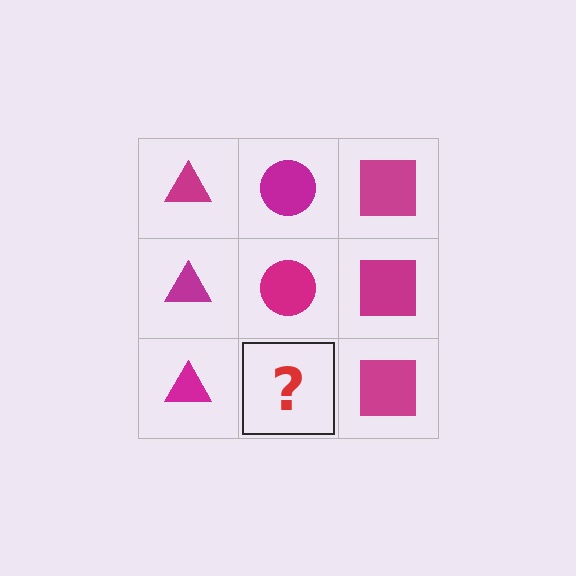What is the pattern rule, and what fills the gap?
The rule is that each column has a consistent shape. The gap should be filled with a magenta circle.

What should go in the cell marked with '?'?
The missing cell should contain a magenta circle.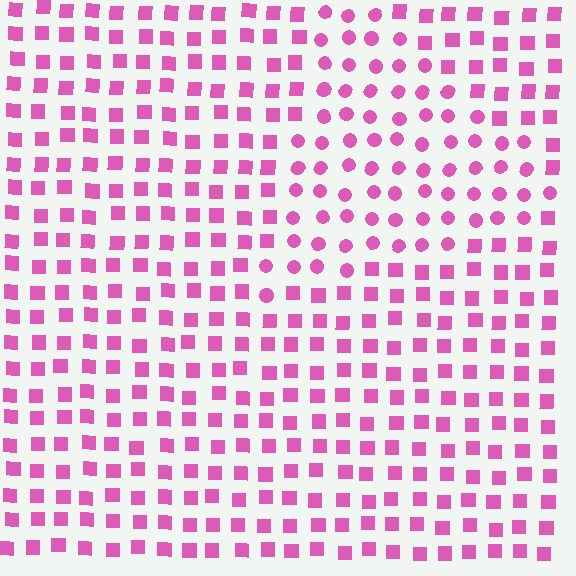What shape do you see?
I see a triangle.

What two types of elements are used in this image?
The image uses circles inside the triangle region and squares outside it.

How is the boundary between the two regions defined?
The boundary is defined by a change in element shape: circles inside vs. squares outside. All elements share the same color and spacing.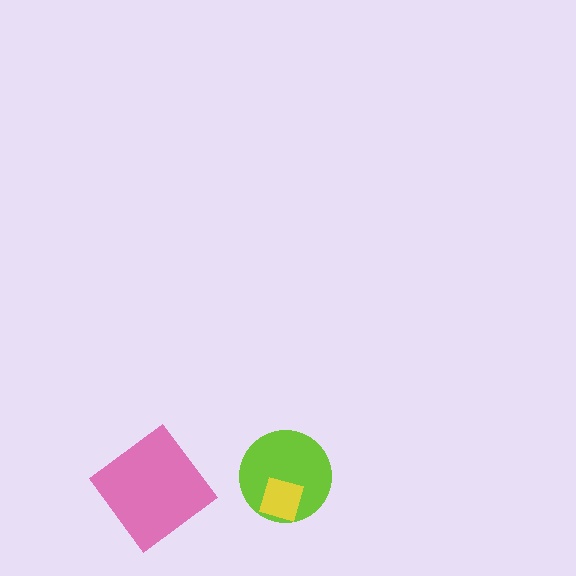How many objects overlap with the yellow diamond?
1 object overlaps with the yellow diamond.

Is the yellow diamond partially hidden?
No, no other shape covers it.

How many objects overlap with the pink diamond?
0 objects overlap with the pink diamond.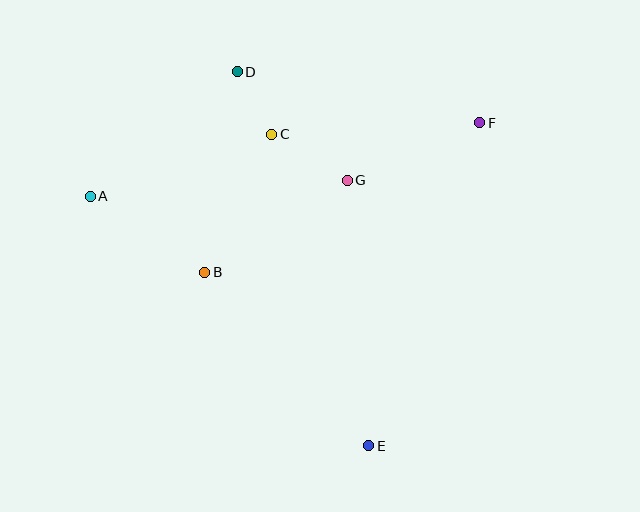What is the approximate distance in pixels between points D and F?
The distance between D and F is approximately 248 pixels.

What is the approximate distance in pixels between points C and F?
The distance between C and F is approximately 208 pixels.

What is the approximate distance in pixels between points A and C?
The distance between A and C is approximately 192 pixels.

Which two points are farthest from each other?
Points A and F are farthest from each other.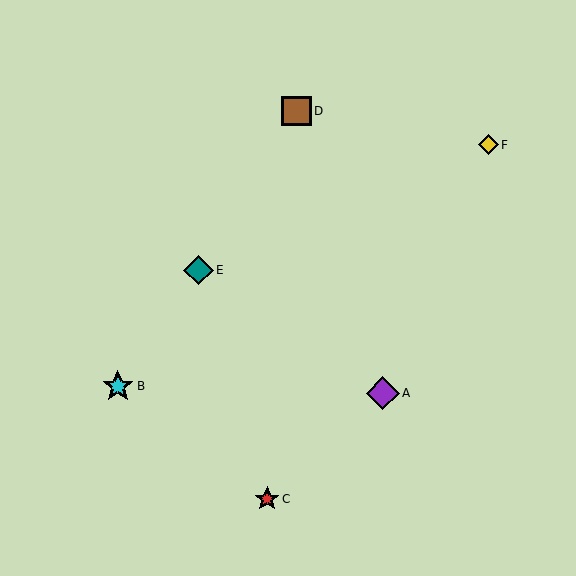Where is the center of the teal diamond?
The center of the teal diamond is at (198, 270).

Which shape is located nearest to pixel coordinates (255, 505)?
The red star (labeled C) at (267, 499) is nearest to that location.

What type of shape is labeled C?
Shape C is a red star.